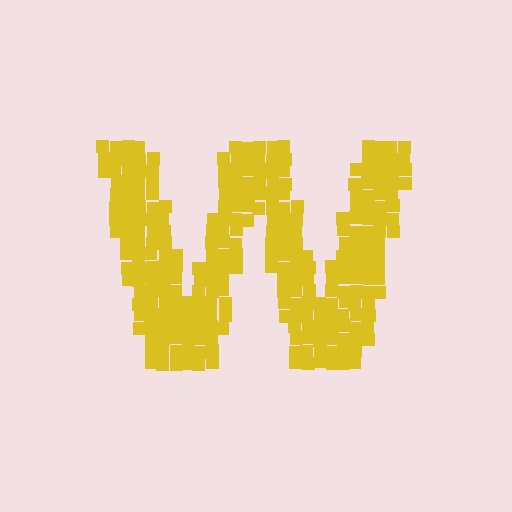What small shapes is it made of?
It is made of small squares.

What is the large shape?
The large shape is the letter W.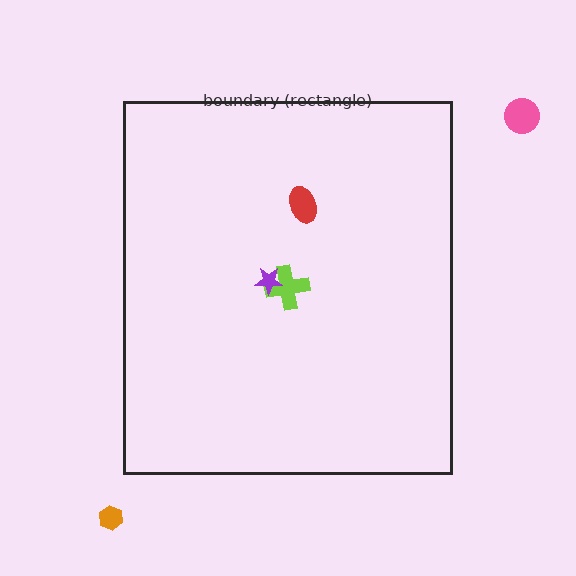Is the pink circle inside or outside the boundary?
Outside.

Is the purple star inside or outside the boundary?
Inside.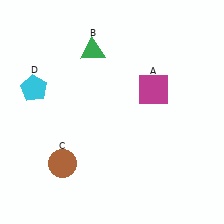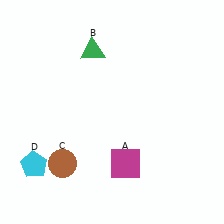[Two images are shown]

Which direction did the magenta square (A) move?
The magenta square (A) moved down.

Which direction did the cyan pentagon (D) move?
The cyan pentagon (D) moved down.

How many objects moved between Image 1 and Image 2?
2 objects moved between the two images.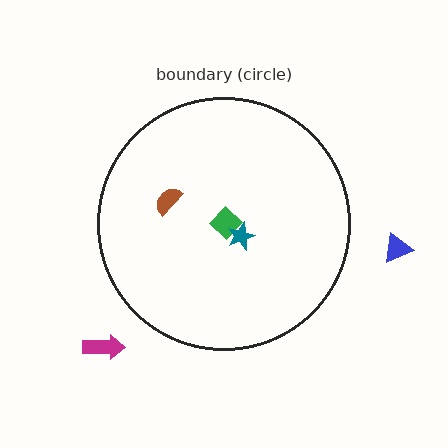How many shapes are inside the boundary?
3 inside, 2 outside.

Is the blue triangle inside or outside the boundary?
Outside.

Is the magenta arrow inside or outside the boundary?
Outside.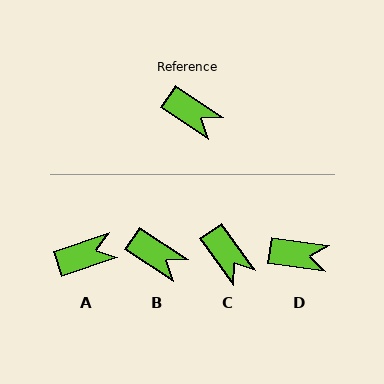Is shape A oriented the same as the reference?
No, it is off by about 52 degrees.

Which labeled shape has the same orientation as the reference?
B.